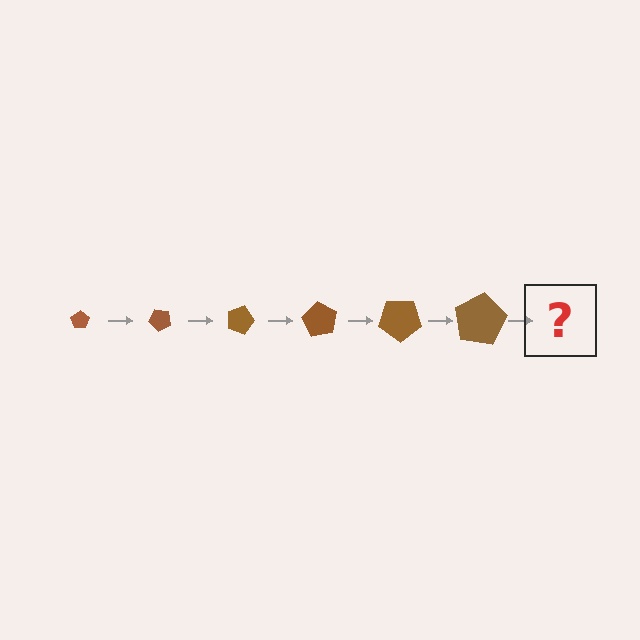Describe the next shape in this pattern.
It should be a pentagon, larger than the previous one and rotated 270 degrees from the start.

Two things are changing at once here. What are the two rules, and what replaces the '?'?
The two rules are that the pentagon grows larger each step and it rotates 45 degrees each step. The '?' should be a pentagon, larger than the previous one and rotated 270 degrees from the start.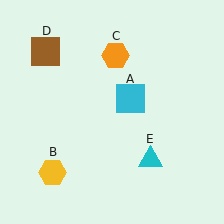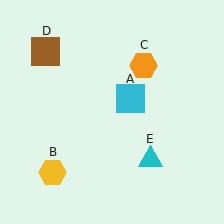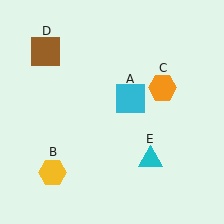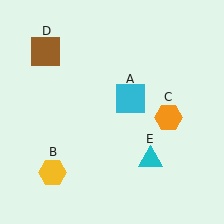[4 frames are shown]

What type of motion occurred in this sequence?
The orange hexagon (object C) rotated clockwise around the center of the scene.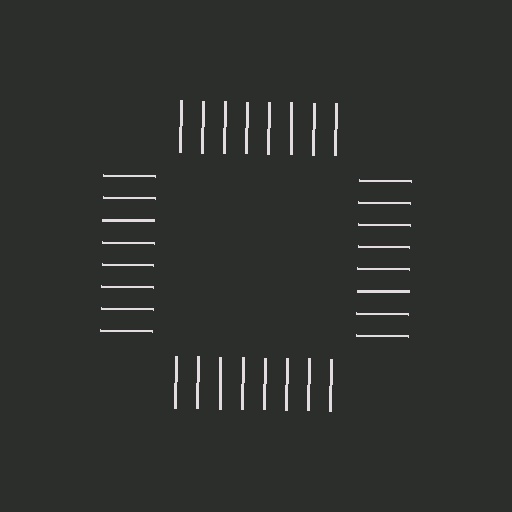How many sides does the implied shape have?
4 sides — the line-ends trace a square.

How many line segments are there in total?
32 — 8 along each of the 4 edges.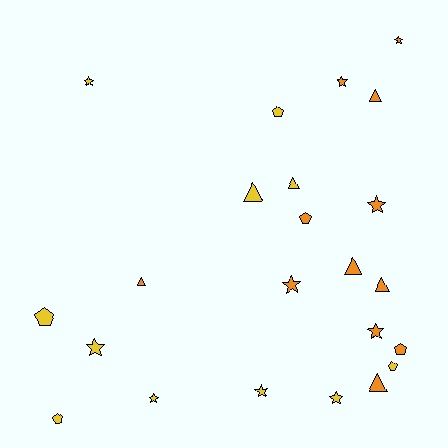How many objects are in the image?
There are 23 objects.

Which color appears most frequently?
Orange, with 12 objects.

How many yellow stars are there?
There are 5 yellow stars.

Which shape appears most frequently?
Star, with 10 objects.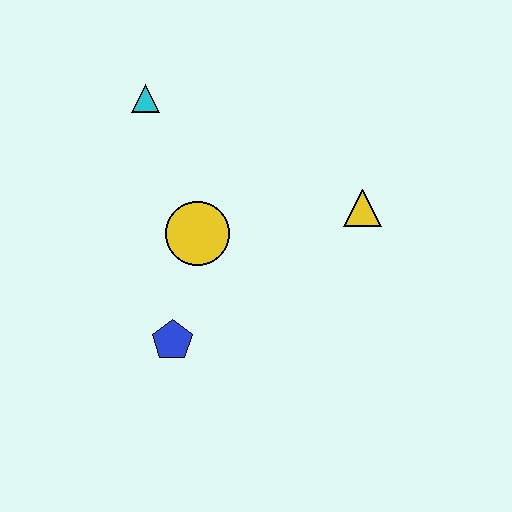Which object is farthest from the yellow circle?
The yellow triangle is farthest from the yellow circle.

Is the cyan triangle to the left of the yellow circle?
Yes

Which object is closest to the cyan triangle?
The yellow circle is closest to the cyan triangle.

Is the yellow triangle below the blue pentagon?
No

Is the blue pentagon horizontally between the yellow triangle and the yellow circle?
No